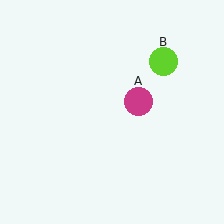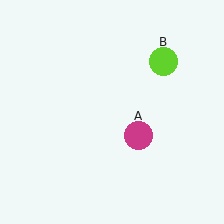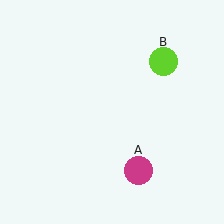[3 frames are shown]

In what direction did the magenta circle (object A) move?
The magenta circle (object A) moved down.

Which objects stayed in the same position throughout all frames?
Lime circle (object B) remained stationary.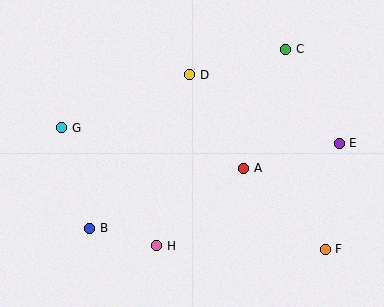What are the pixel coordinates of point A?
Point A is at (244, 168).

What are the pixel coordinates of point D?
Point D is at (190, 75).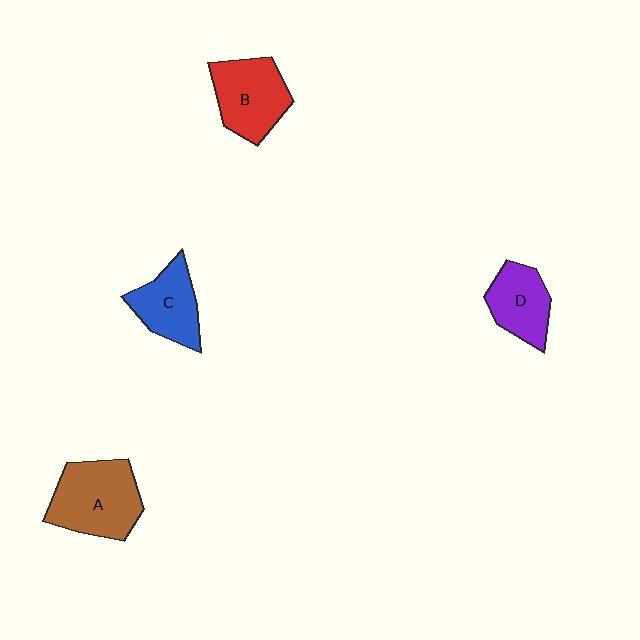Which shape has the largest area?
Shape A (brown).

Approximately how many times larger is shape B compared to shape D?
Approximately 1.3 times.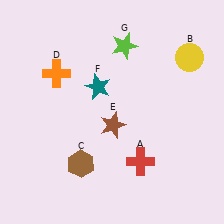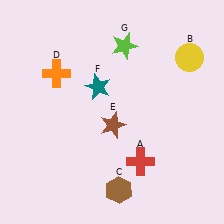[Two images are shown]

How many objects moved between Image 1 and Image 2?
1 object moved between the two images.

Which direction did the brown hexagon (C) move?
The brown hexagon (C) moved right.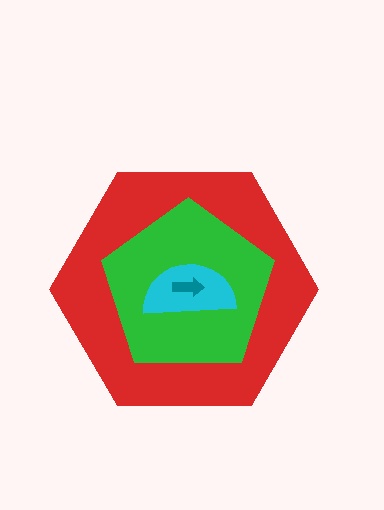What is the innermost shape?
The teal arrow.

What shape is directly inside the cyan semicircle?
The teal arrow.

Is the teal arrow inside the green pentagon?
Yes.